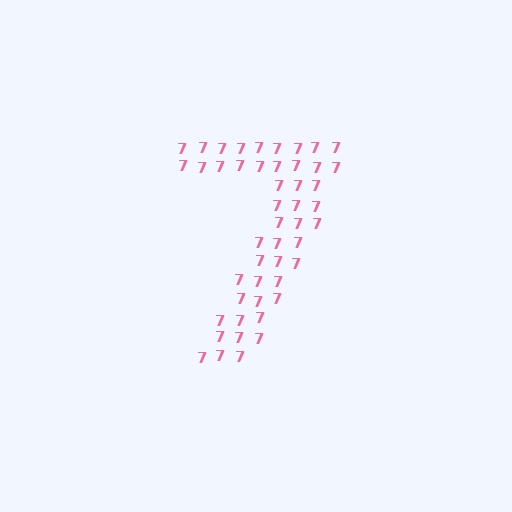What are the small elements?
The small elements are digit 7's.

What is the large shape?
The large shape is the digit 7.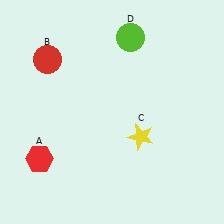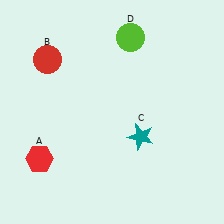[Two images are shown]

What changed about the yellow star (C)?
In Image 1, C is yellow. In Image 2, it changed to teal.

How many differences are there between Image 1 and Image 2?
There is 1 difference between the two images.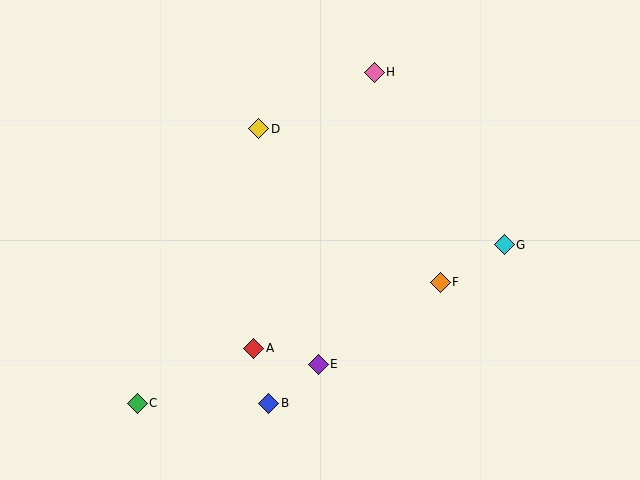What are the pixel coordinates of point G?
Point G is at (504, 245).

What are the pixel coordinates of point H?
Point H is at (374, 72).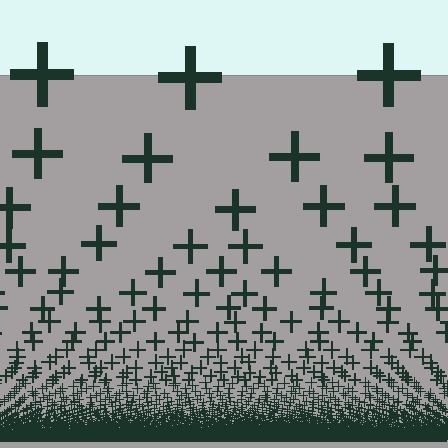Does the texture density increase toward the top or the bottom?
Density increases toward the bottom.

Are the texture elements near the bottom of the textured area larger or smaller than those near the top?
Smaller. The gradient is inverted — elements near the bottom are smaller and denser.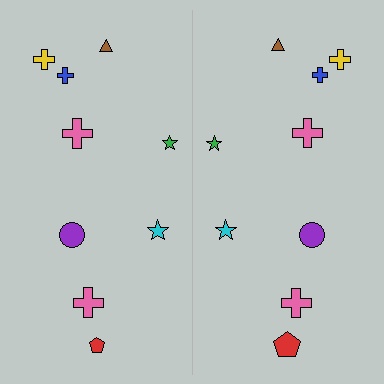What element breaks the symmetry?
The red pentagon on the right side has a different size than its mirror counterpart.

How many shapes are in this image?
There are 18 shapes in this image.